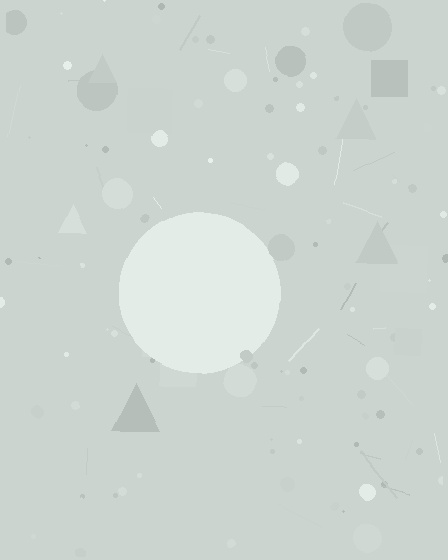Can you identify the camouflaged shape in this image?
The camouflaged shape is a circle.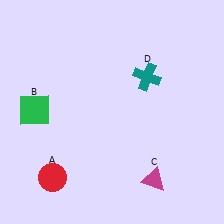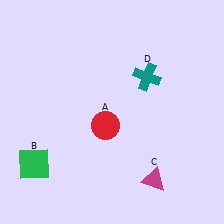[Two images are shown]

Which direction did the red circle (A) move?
The red circle (A) moved up.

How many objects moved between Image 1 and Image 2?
2 objects moved between the two images.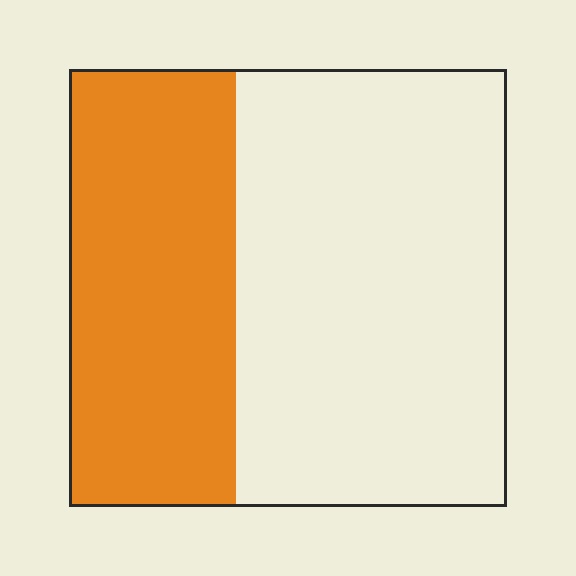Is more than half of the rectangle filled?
No.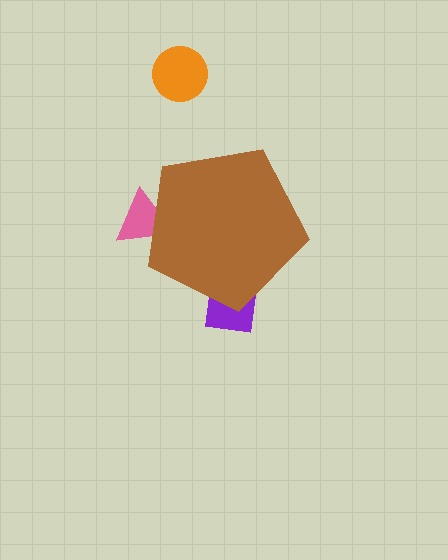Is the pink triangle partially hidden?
Yes, the pink triangle is partially hidden behind the brown pentagon.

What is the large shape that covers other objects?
A brown pentagon.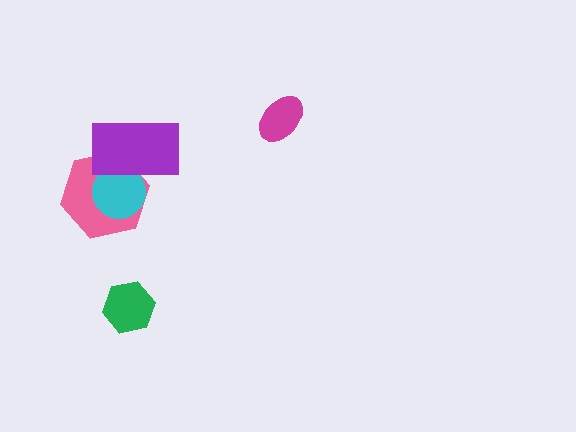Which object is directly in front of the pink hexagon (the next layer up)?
The cyan circle is directly in front of the pink hexagon.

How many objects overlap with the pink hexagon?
2 objects overlap with the pink hexagon.